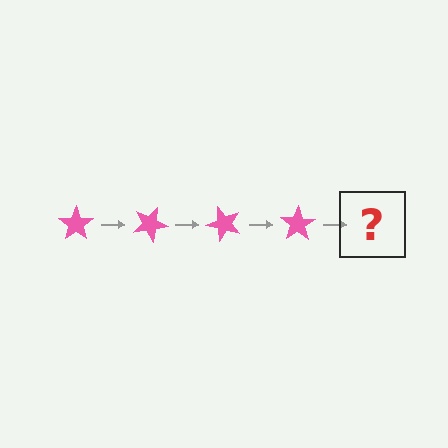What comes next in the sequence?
The next element should be a pink star rotated 100 degrees.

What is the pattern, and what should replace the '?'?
The pattern is that the star rotates 25 degrees each step. The '?' should be a pink star rotated 100 degrees.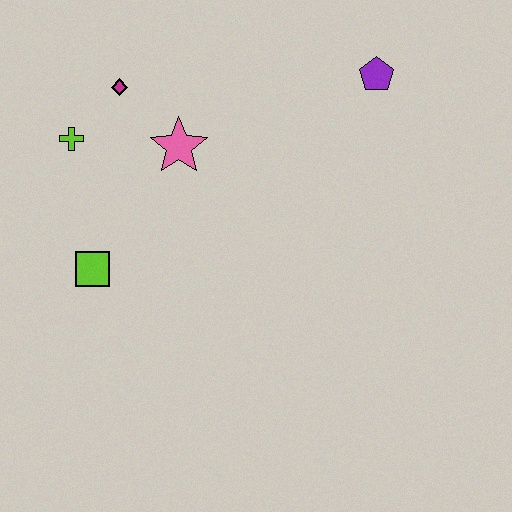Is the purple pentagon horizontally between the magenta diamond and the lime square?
No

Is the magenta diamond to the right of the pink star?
No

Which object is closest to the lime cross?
The magenta diamond is closest to the lime cross.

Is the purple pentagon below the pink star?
No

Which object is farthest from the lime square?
The purple pentagon is farthest from the lime square.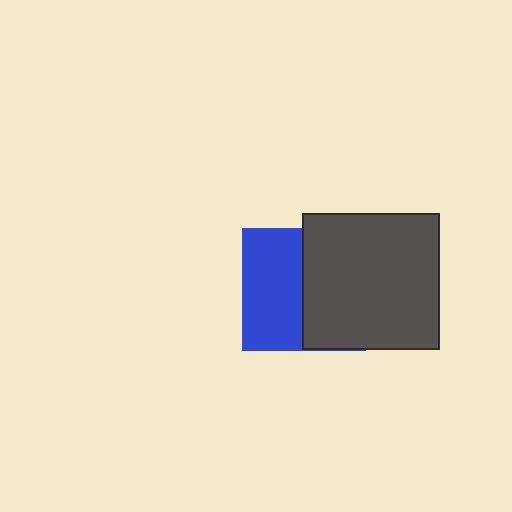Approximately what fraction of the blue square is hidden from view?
Roughly 51% of the blue square is hidden behind the dark gray square.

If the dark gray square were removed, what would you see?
You would see the complete blue square.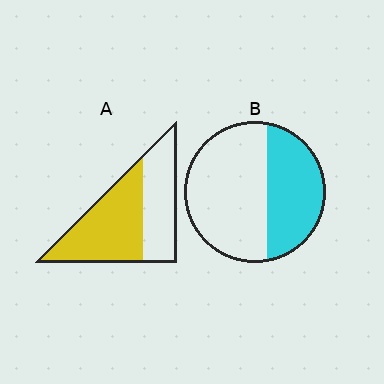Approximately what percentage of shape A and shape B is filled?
A is approximately 60% and B is approximately 40%.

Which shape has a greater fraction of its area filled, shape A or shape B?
Shape A.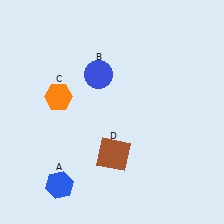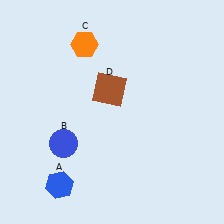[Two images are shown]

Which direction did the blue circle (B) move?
The blue circle (B) moved down.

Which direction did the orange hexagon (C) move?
The orange hexagon (C) moved up.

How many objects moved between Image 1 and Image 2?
3 objects moved between the two images.